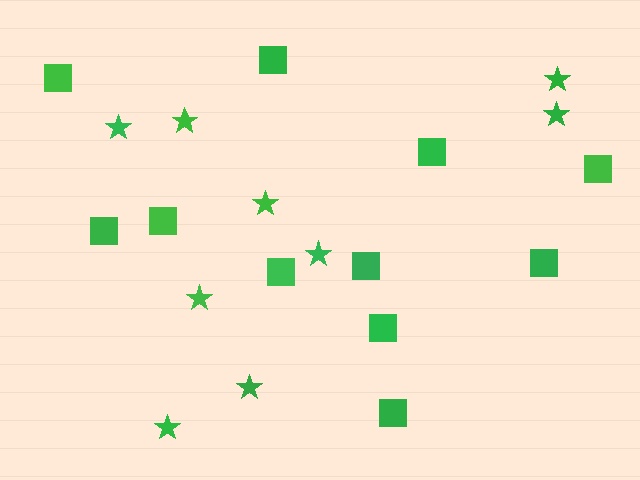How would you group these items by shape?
There are 2 groups: one group of squares (11) and one group of stars (9).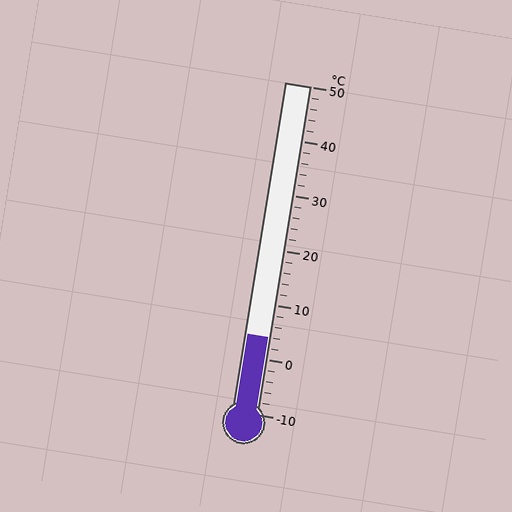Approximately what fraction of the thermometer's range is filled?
The thermometer is filled to approximately 25% of its range.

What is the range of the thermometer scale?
The thermometer scale ranges from -10°C to 50°C.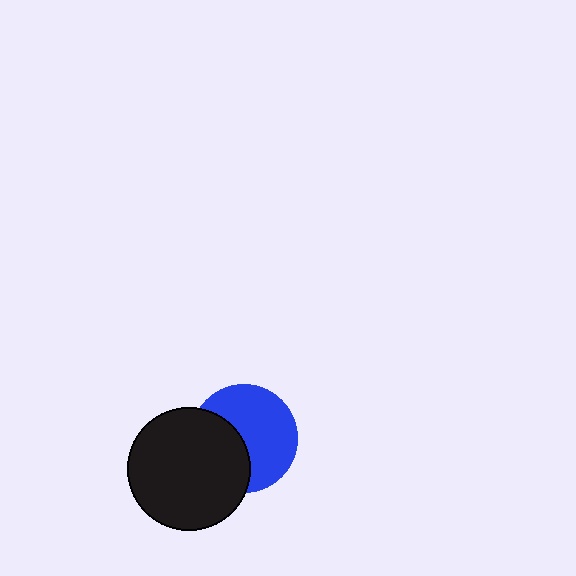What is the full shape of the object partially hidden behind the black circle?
The partially hidden object is a blue circle.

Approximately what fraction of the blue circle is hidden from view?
Roughly 40% of the blue circle is hidden behind the black circle.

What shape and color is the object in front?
The object in front is a black circle.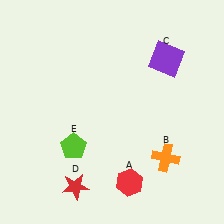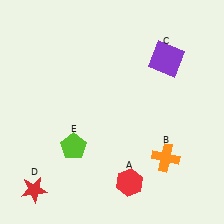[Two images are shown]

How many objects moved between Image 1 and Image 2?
1 object moved between the two images.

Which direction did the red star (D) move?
The red star (D) moved left.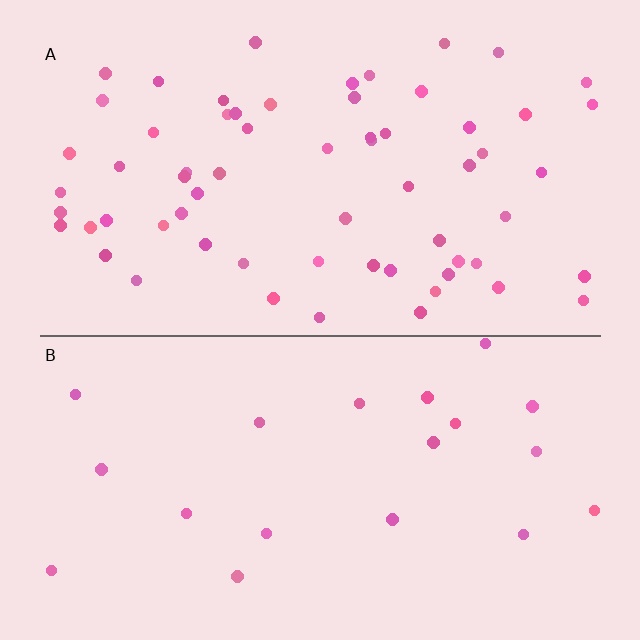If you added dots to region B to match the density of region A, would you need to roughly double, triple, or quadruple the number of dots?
Approximately triple.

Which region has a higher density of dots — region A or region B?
A (the top).